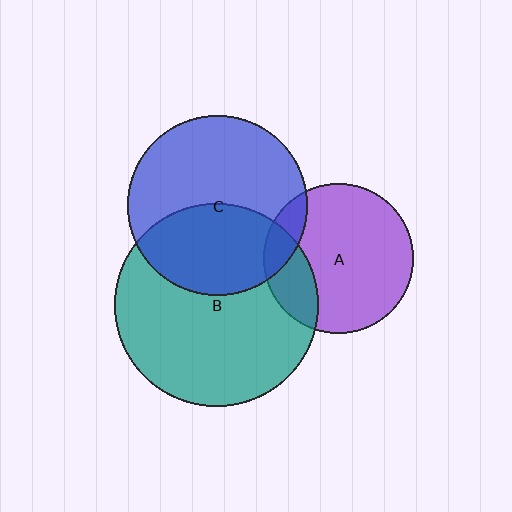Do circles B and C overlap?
Yes.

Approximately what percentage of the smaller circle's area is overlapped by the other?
Approximately 40%.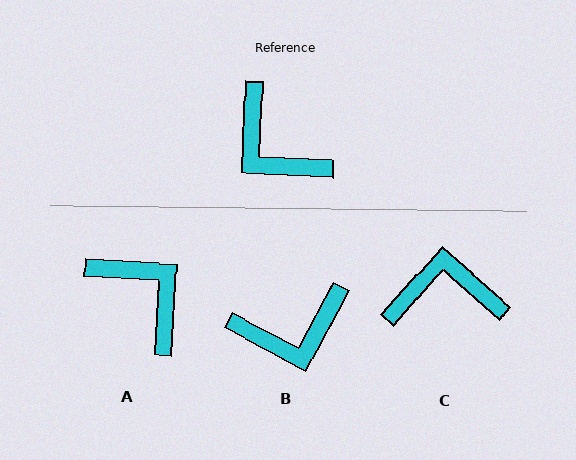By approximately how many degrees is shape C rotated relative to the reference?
Approximately 129 degrees clockwise.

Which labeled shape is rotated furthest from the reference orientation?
A, about 179 degrees away.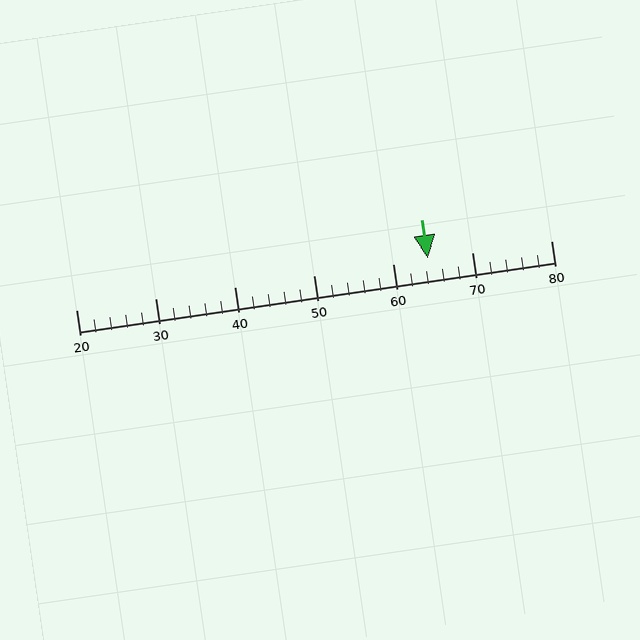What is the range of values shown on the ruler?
The ruler shows values from 20 to 80.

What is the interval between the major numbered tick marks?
The major tick marks are spaced 10 units apart.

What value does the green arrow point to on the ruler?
The green arrow points to approximately 64.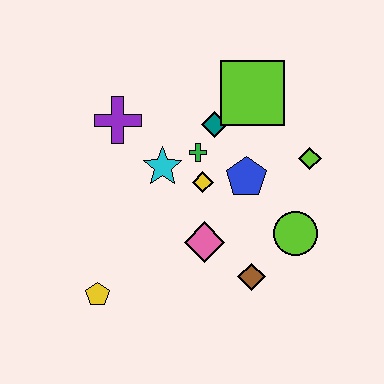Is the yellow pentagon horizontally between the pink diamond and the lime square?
No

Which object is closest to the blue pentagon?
The yellow diamond is closest to the blue pentagon.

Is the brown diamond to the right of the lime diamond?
No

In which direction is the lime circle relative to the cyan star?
The lime circle is to the right of the cyan star.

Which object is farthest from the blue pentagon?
The yellow pentagon is farthest from the blue pentagon.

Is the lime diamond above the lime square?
No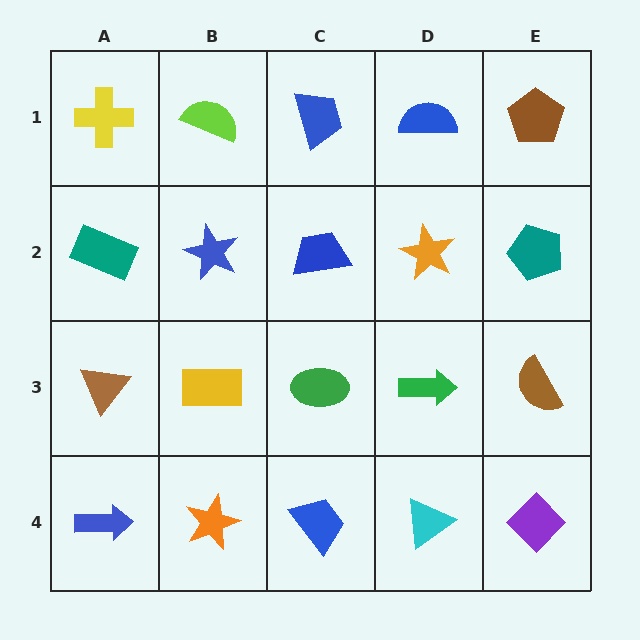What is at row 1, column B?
A lime semicircle.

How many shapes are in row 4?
5 shapes.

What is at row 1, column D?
A blue semicircle.